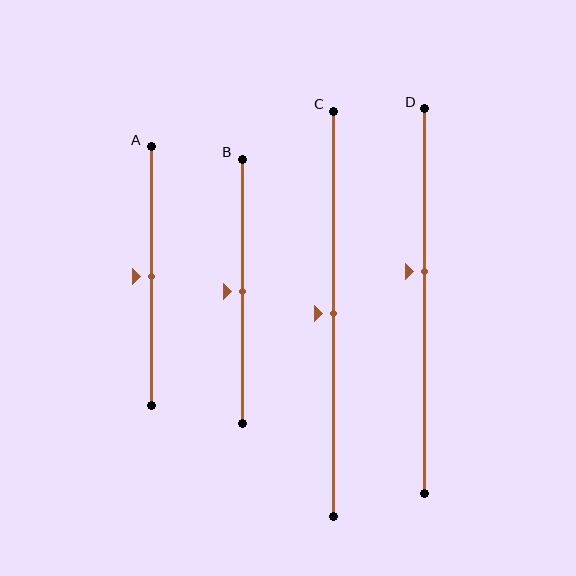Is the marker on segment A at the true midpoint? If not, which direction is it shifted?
Yes, the marker on segment A is at the true midpoint.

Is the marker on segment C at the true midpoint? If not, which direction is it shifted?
Yes, the marker on segment C is at the true midpoint.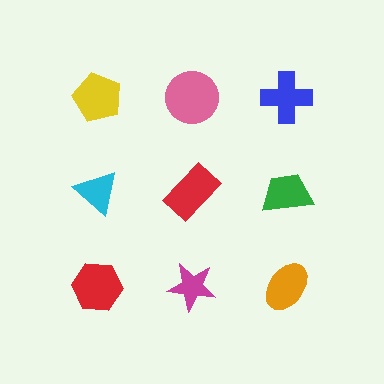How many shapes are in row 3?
3 shapes.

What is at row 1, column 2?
A pink circle.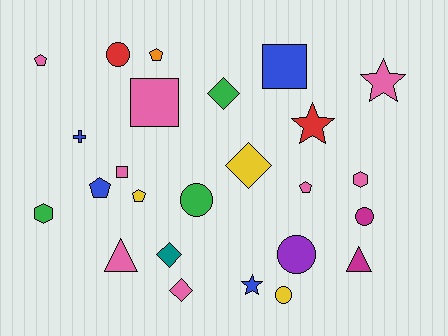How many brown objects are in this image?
There are no brown objects.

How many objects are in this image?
There are 25 objects.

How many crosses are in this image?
There is 1 cross.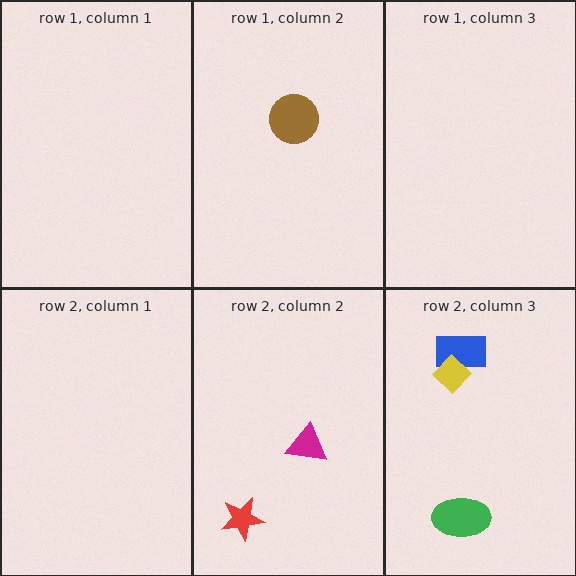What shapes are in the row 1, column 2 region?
The brown circle.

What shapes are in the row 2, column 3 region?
The blue rectangle, the yellow diamond, the green ellipse.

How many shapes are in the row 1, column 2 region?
1.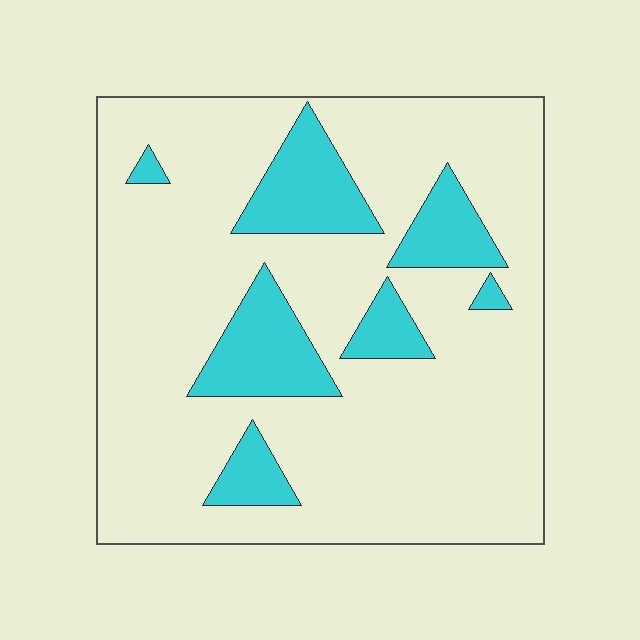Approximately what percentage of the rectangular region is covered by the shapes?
Approximately 20%.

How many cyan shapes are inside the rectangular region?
7.